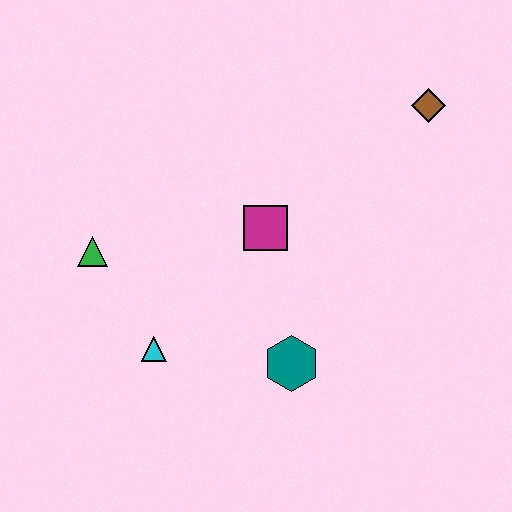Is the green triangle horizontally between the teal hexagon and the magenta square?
No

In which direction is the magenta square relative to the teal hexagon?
The magenta square is above the teal hexagon.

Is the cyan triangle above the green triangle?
No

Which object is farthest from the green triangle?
The brown diamond is farthest from the green triangle.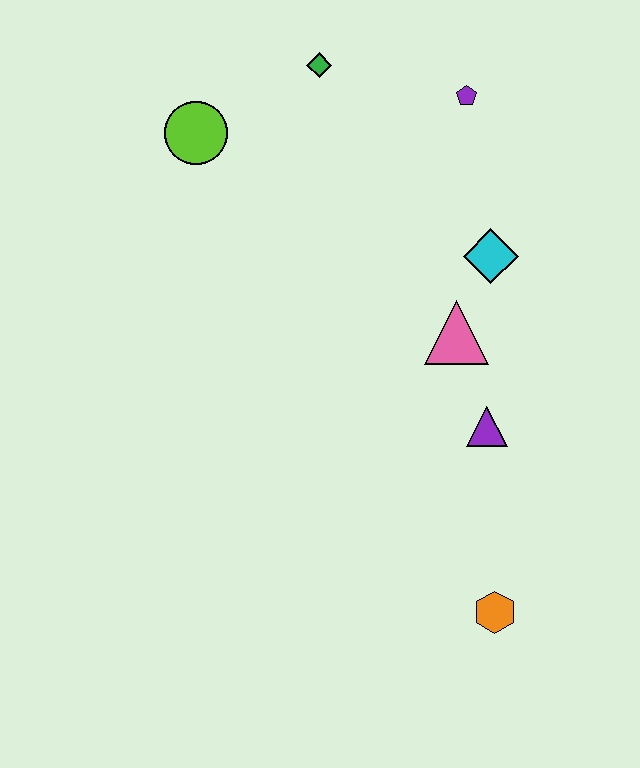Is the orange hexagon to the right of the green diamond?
Yes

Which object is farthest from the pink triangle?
The lime circle is farthest from the pink triangle.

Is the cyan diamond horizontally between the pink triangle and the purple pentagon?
No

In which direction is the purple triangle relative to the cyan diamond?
The purple triangle is below the cyan diamond.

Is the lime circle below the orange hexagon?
No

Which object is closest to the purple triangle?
The pink triangle is closest to the purple triangle.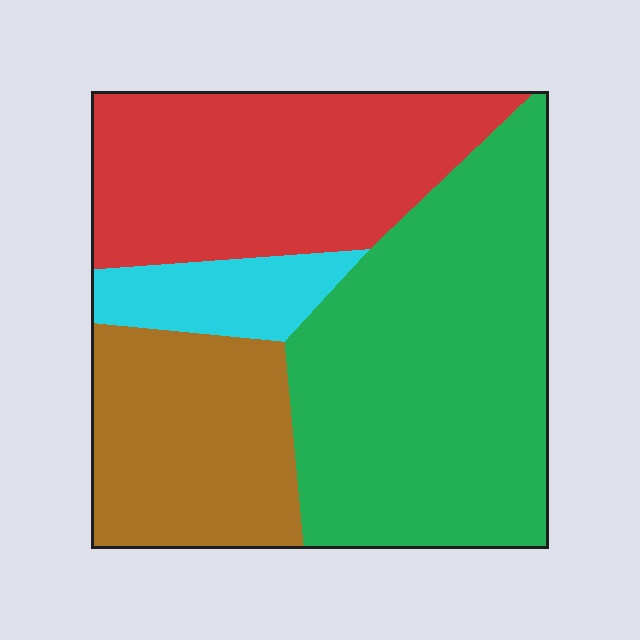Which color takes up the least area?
Cyan, at roughly 10%.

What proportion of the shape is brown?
Brown covers 21% of the shape.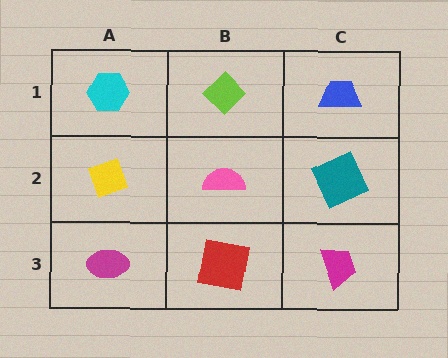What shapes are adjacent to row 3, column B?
A pink semicircle (row 2, column B), a magenta ellipse (row 3, column A), a magenta trapezoid (row 3, column C).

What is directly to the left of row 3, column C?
A red square.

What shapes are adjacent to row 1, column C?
A teal square (row 2, column C), a lime diamond (row 1, column B).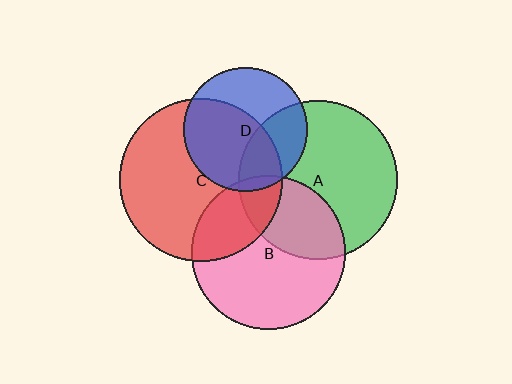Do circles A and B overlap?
Yes.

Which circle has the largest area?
Circle C (red).